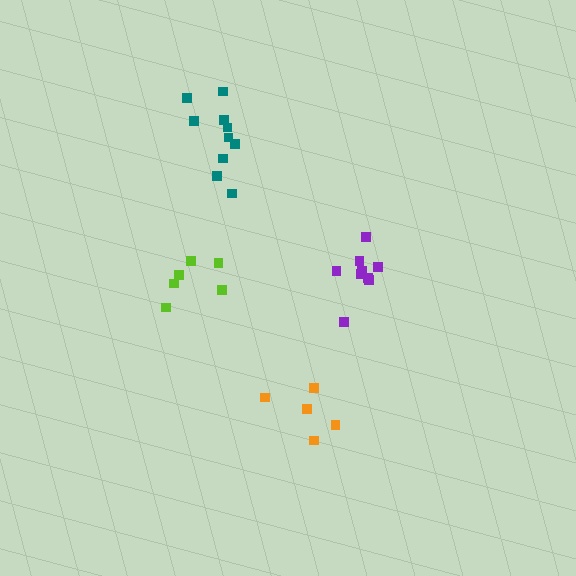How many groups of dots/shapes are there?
There are 4 groups.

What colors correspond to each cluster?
The clusters are colored: teal, lime, purple, orange.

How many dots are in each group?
Group 1: 10 dots, Group 2: 6 dots, Group 3: 9 dots, Group 4: 5 dots (30 total).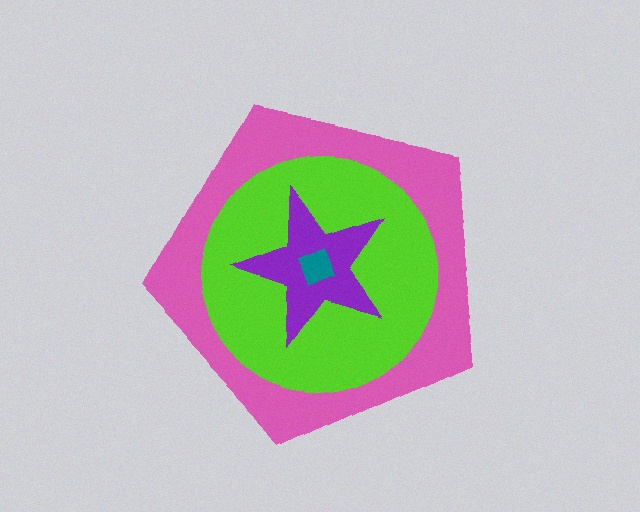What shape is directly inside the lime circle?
The purple star.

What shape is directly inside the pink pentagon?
The lime circle.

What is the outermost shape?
The pink pentagon.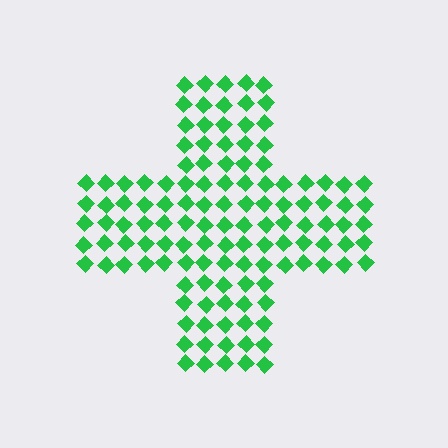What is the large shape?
The large shape is a cross.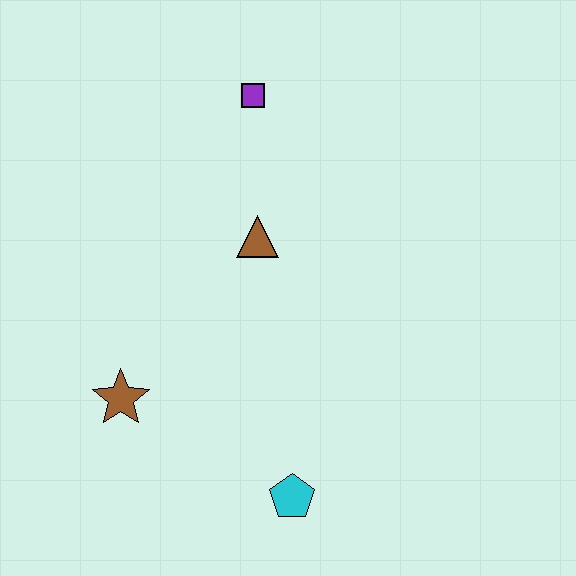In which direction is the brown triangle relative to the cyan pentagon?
The brown triangle is above the cyan pentagon.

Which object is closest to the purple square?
The brown triangle is closest to the purple square.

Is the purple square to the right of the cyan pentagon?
No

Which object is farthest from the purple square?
The cyan pentagon is farthest from the purple square.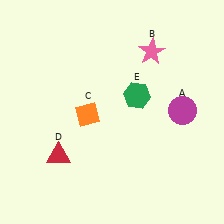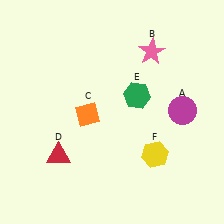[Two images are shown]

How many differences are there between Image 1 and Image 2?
There is 1 difference between the two images.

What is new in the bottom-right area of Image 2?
A yellow hexagon (F) was added in the bottom-right area of Image 2.